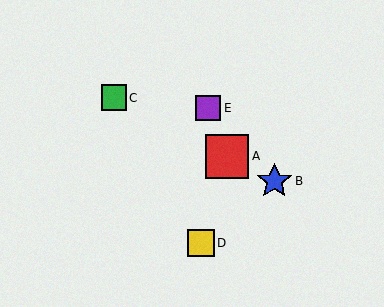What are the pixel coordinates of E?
Object E is at (208, 108).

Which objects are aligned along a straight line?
Objects A, B, C are aligned along a straight line.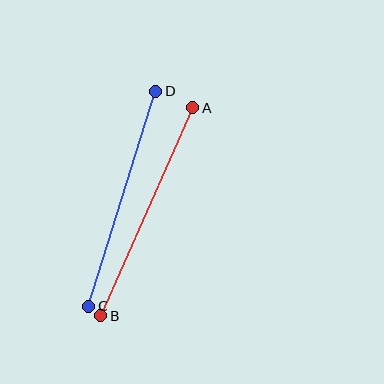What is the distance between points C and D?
The distance is approximately 226 pixels.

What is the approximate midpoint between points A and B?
The midpoint is at approximately (147, 212) pixels.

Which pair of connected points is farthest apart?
Points A and B are farthest apart.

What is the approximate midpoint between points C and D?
The midpoint is at approximately (122, 199) pixels.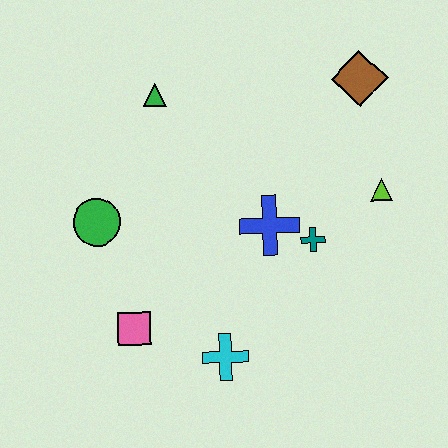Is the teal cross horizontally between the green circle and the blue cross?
No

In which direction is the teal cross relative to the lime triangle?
The teal cross is to the left of the lime triangle.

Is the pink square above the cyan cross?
Yes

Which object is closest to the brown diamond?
The lime triangle is closest to the brown diamond.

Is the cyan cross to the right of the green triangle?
Yes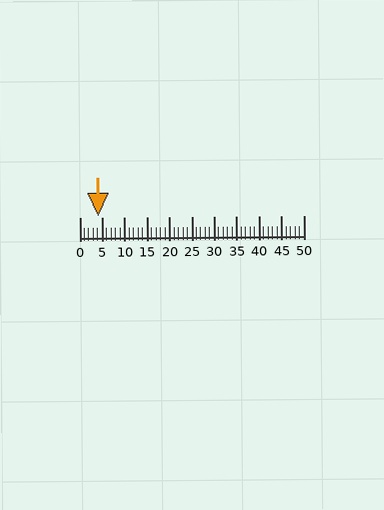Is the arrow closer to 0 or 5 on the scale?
The arrow is closer to 5.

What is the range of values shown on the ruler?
The ruler shows values from 0 to 50.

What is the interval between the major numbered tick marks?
The major tick marks are spaced 5 units apart.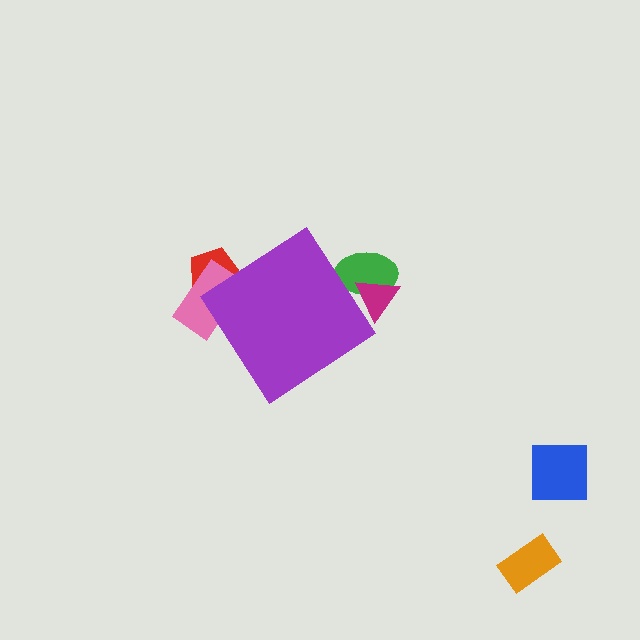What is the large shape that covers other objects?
A purple diamond.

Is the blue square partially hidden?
No, the blue square is fully visible.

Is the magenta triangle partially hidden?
Yes, the magenta triangle is partially hidden behind the purple diamond.